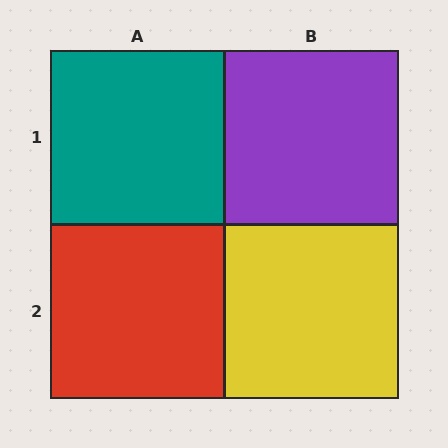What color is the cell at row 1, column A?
Teal.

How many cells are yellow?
1 cell is yellow.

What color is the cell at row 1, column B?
Purple.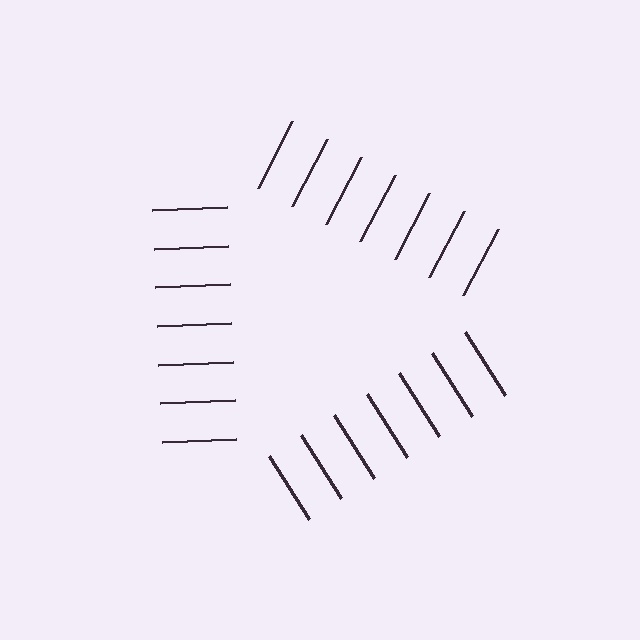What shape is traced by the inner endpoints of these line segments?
An illusory triangle — the line segments terminate on its edges but no continuous stroke is drawn.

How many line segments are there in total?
21 — 7 along each of the 3 edges.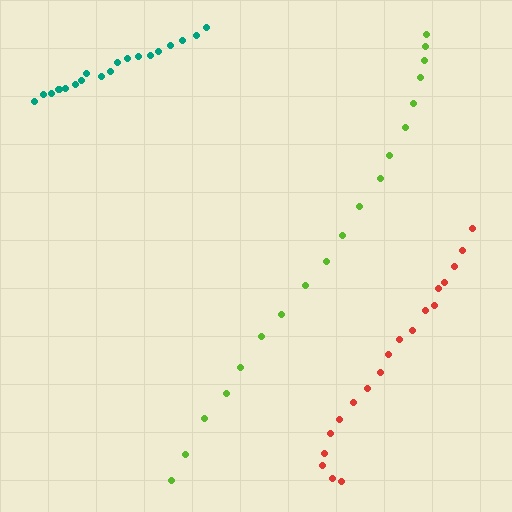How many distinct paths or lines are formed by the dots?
There are 3 distinct paths.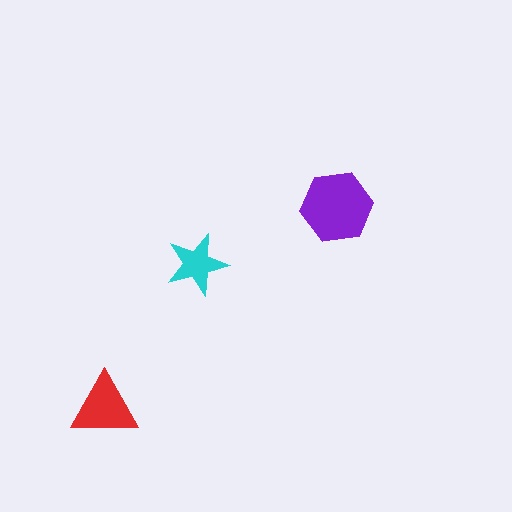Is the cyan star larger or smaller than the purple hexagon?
Smaller.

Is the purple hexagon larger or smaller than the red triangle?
Larger.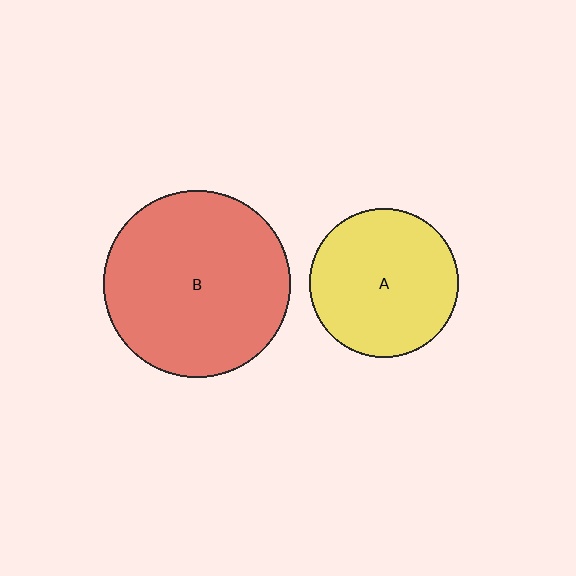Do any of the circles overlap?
No, none of the circles overlap.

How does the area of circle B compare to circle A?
Approximately 1.6 times.